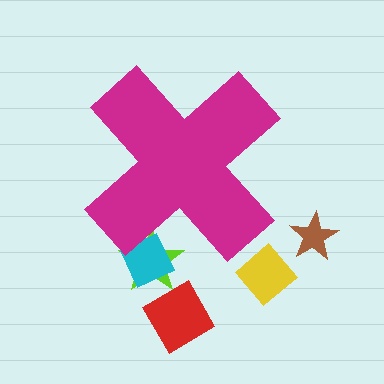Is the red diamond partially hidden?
No, the red diamond is fully visible.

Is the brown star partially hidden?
No, the brown star is fully visible.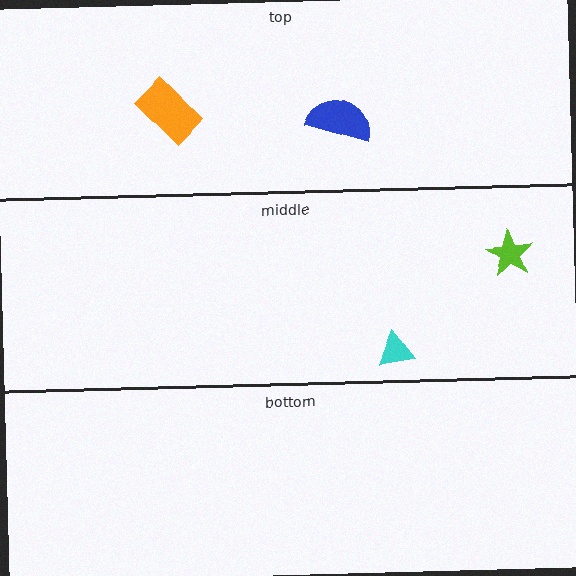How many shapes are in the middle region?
2.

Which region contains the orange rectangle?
The top region.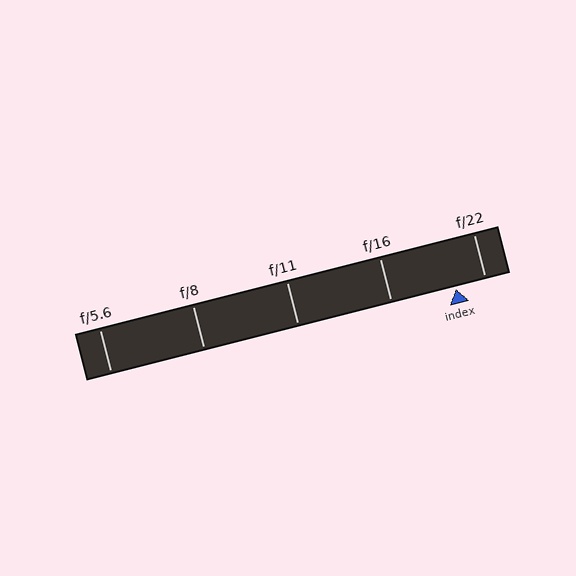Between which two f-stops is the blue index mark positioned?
The index mark is between f/16 and f/22.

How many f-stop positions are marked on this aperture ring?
There are 5 f-stop positions marked.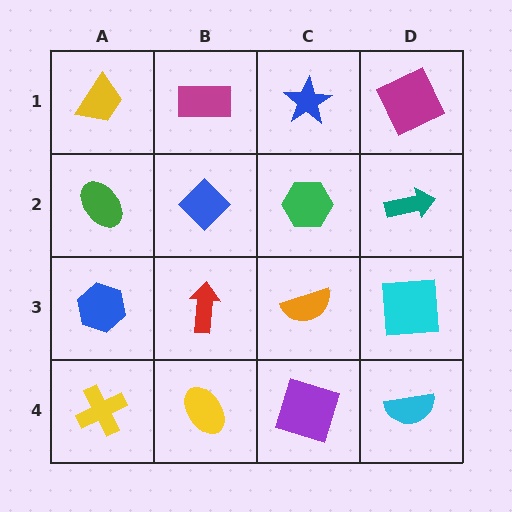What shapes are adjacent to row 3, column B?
A blue diamond (row 2, column B), a yellow ellipse (row 4, column B), a blue hexagon (row 3, column A), an orange semicircle (row 3, column C).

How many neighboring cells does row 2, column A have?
3.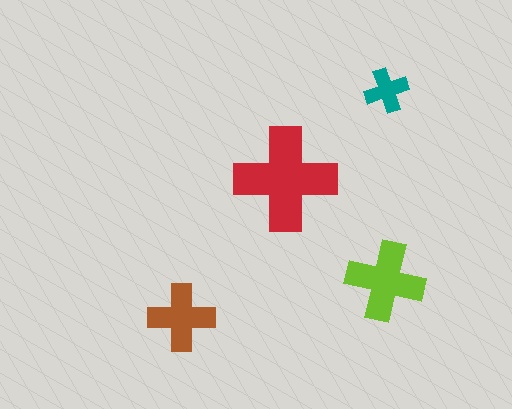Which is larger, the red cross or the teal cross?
The red one.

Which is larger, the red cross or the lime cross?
The red one.